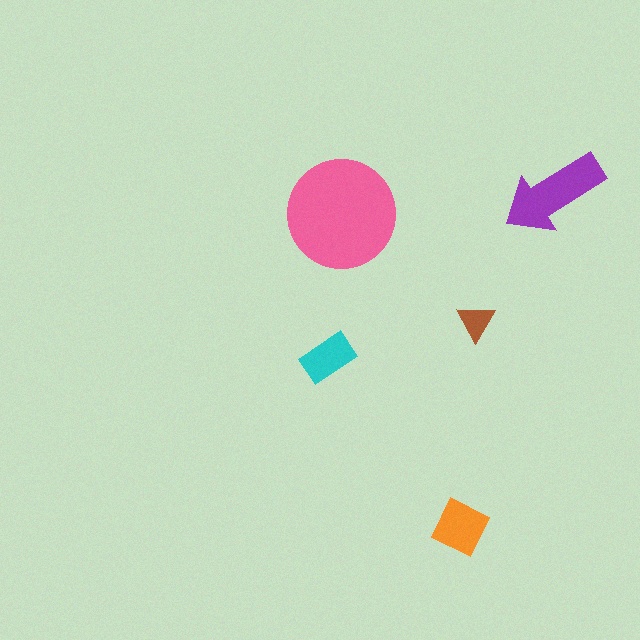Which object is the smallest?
The brown triangle.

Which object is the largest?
The pink circle.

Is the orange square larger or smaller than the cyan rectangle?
Larger.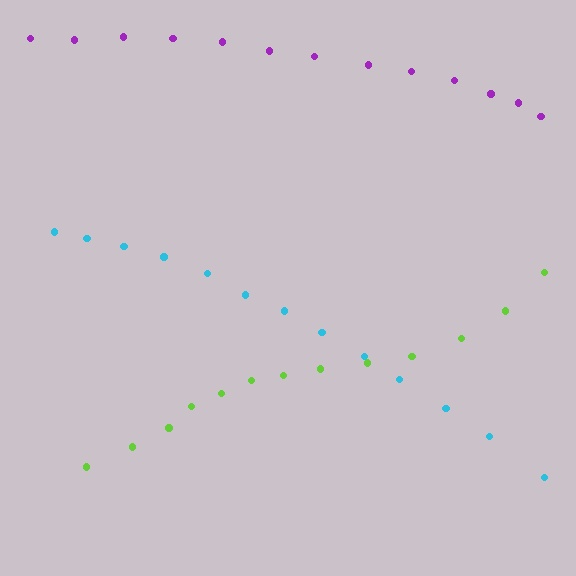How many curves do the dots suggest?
There are 3 distinct paths.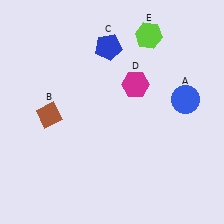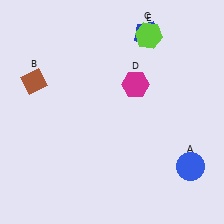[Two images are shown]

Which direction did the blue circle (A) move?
The blue circle (A) moved down.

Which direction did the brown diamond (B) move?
The brown diamond (B) moved up.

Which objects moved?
The objects that moved are: the blue circle (A), the brown diamond (B), the blue pentagon (C).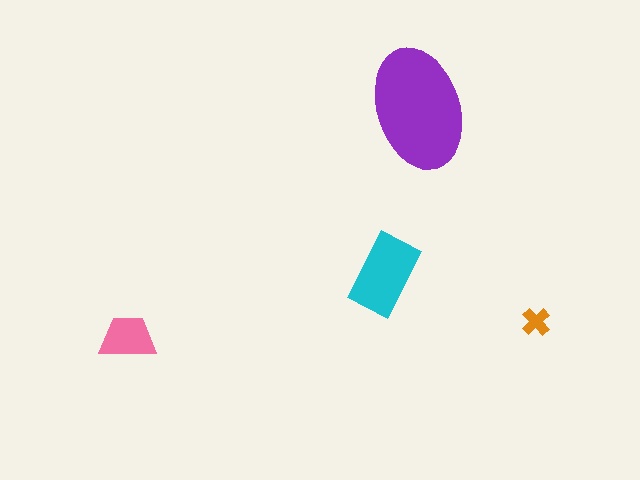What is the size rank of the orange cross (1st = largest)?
4th.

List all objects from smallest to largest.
The orange cross, the pink trapezoid, the cyan rectangle, the purple ellipse.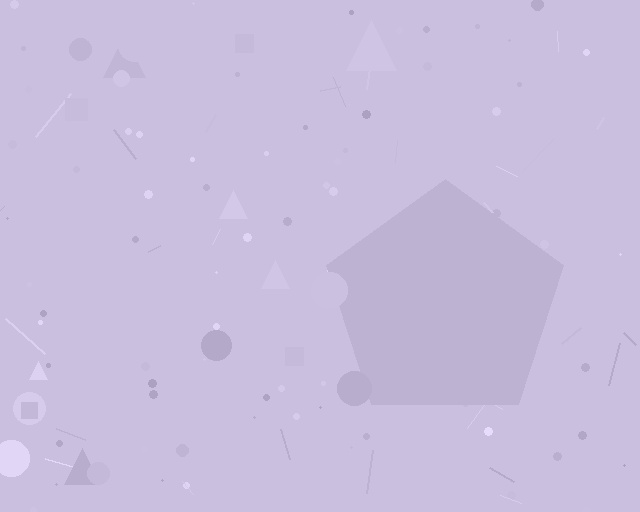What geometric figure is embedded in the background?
A pentagon is embedded in the background.